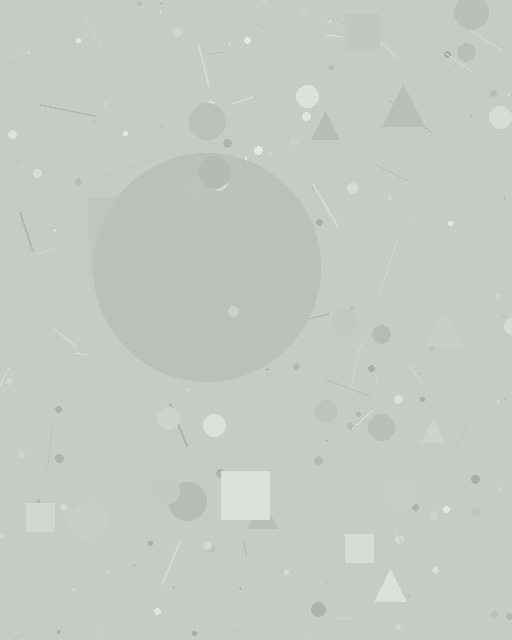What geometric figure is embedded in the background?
A circle is embedded in the background.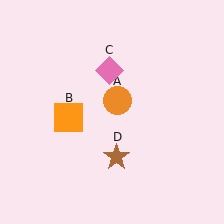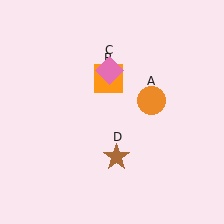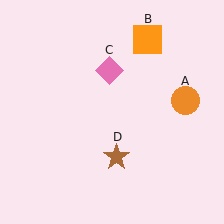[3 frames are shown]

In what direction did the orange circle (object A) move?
The orange circle (object A) moved right.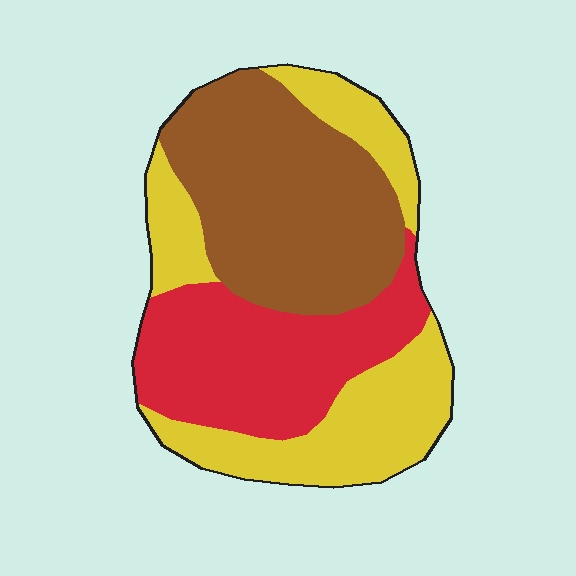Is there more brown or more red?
Brown.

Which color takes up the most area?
Brown, at roughly 35%.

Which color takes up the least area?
Red, at roughly 30%.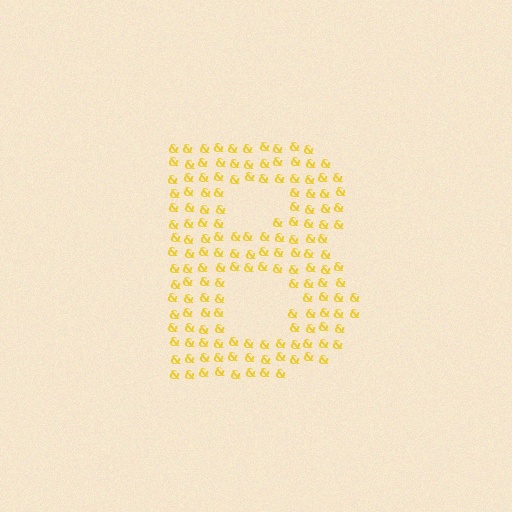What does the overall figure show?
The overall figure shows the letter B.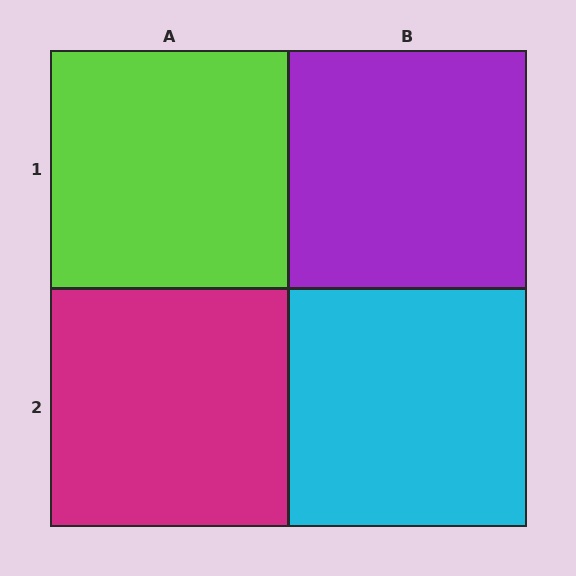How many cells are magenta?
1 cell is magenta.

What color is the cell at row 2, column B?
Cyan.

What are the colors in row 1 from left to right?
Lime, purple.